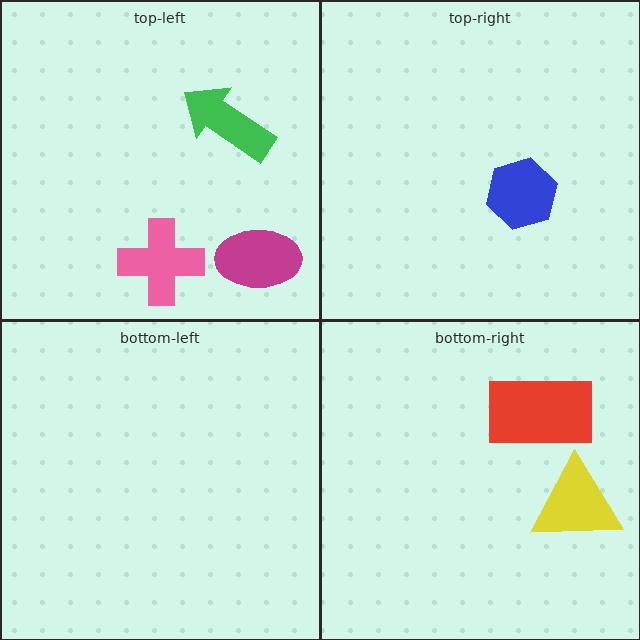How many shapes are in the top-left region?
3.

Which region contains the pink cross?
The top-left region.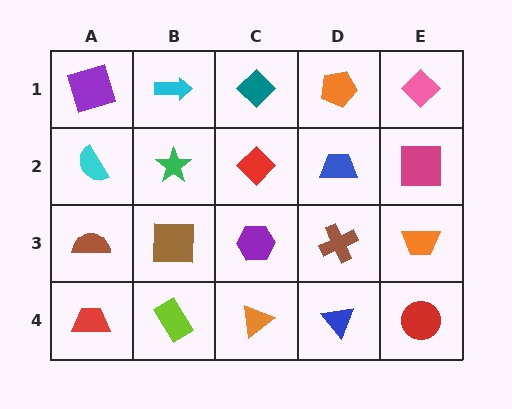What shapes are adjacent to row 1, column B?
A green star (row 2, column B), a purple square (row 1, column A), a teal diamond (row 1, column C).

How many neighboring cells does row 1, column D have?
3.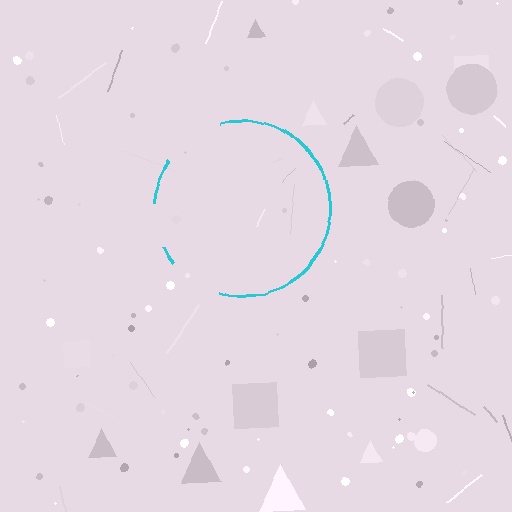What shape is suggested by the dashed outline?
The dashed outline suggests a circle.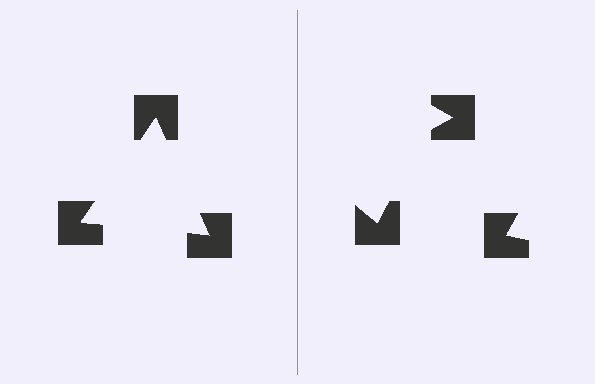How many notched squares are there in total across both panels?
6 — 3 on each side.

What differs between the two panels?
The notched squares are positioned identically on both sides; only the wedge orientations differ. On the left they align to a triangle; on the right they are misaligned.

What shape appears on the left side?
An illusory triangle.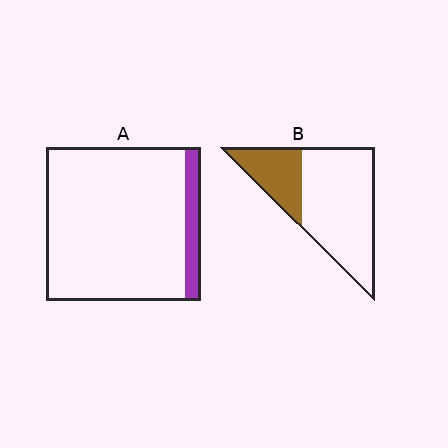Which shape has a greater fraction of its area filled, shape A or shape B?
Shape B.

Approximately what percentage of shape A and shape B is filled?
A is approximately 10% and B is approximately 30%.